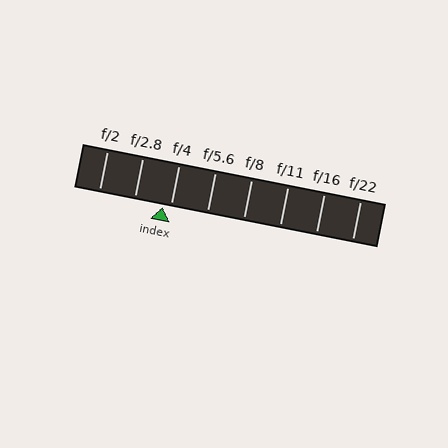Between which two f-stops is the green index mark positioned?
The index mark is between f/2.8 and f/4.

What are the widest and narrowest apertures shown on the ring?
The widest aperture shown is f/2 and the narrowest is f/22.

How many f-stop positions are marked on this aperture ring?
There are 8 f-stop positions marked.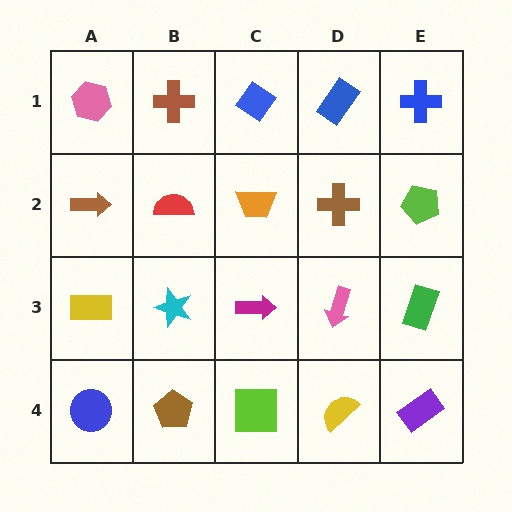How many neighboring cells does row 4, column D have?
3.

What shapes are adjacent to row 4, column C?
A magenta arrow (row 3, column C), a brown pentagon (row 4, column B), a yellow semicircle (row 4, column D).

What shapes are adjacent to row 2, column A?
A pink hexagon (row 1, column A), a yellow rectangle (row 3, column A), a red semicircle (row 2, column B).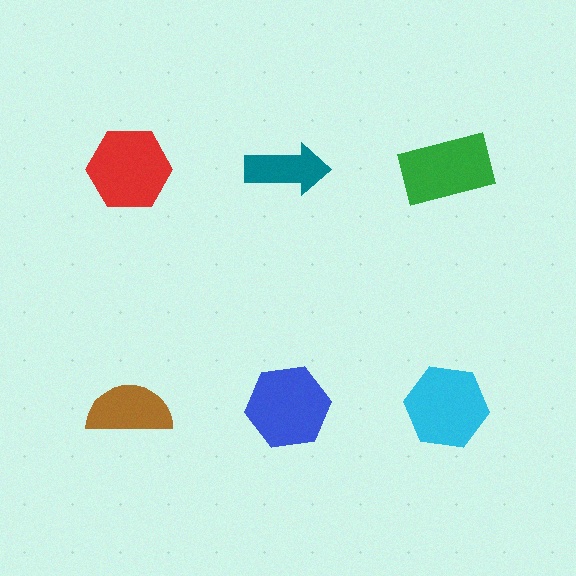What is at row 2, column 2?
A blue hexagon.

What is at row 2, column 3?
A cyan hexagon.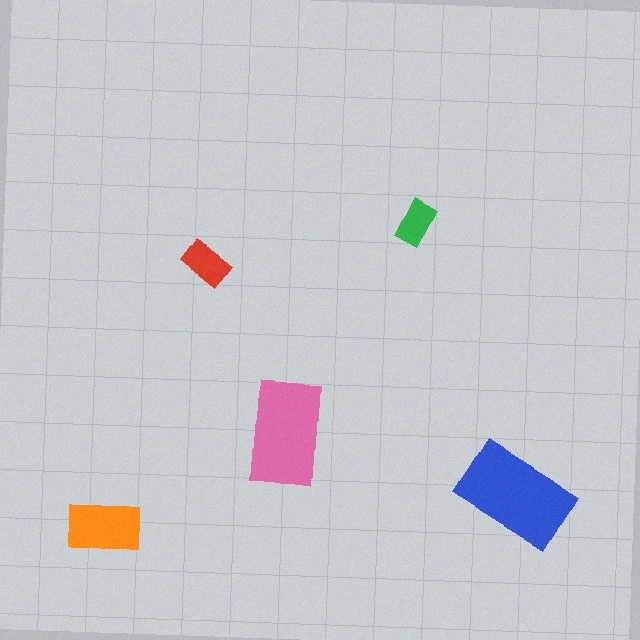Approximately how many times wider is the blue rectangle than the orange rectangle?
About 1.5 times wider.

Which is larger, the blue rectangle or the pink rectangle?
The blue one.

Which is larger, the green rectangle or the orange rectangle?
The orange one.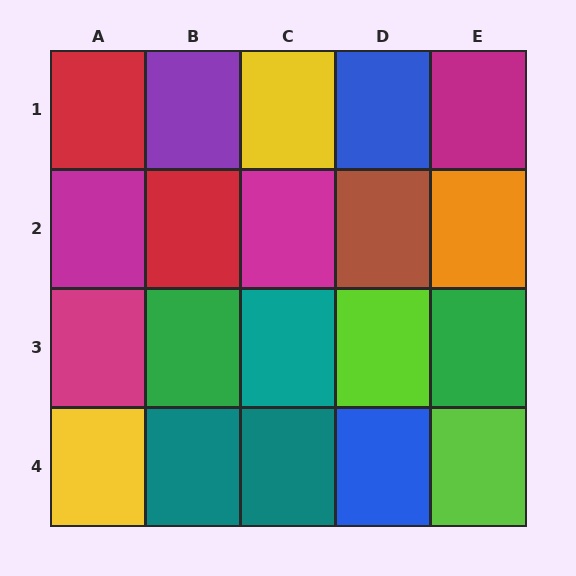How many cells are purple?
1 cell is purple.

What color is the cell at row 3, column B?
Green.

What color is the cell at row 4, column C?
Teal.